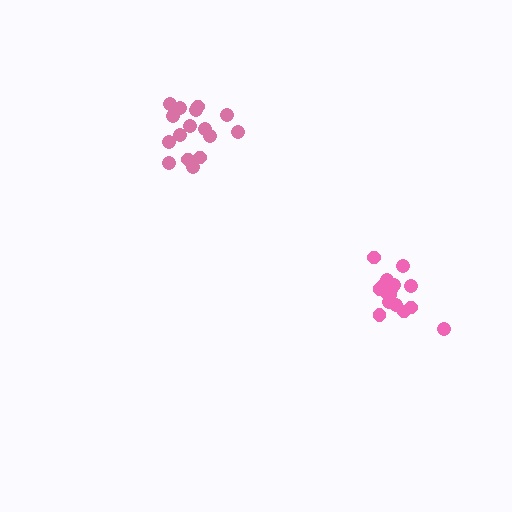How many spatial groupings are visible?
There are 2 spatial groupings.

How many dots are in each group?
Group 1: 16 dots, Group 2: 17 dots (33 total).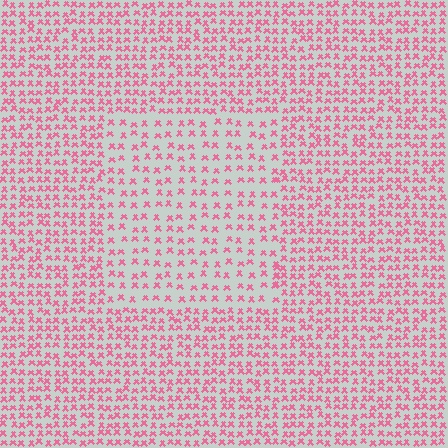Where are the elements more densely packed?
The elements are more densely packed outside the rectangle boundary.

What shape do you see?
I see a rectangle.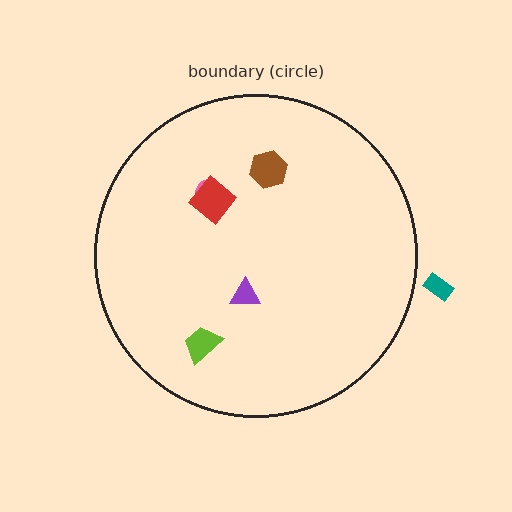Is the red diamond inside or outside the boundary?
Inside.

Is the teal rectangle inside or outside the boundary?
Outside.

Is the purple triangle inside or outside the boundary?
Inside.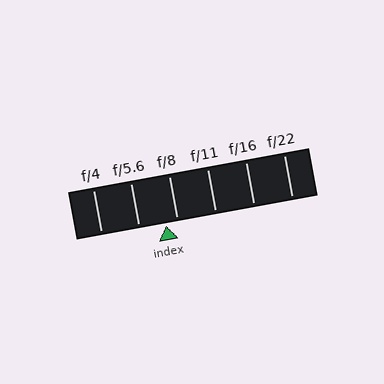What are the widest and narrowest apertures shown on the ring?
The widest aperture shown is f/4 and the narrowest is f/22.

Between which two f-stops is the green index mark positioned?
The index mark is between f/5.6 and f/8.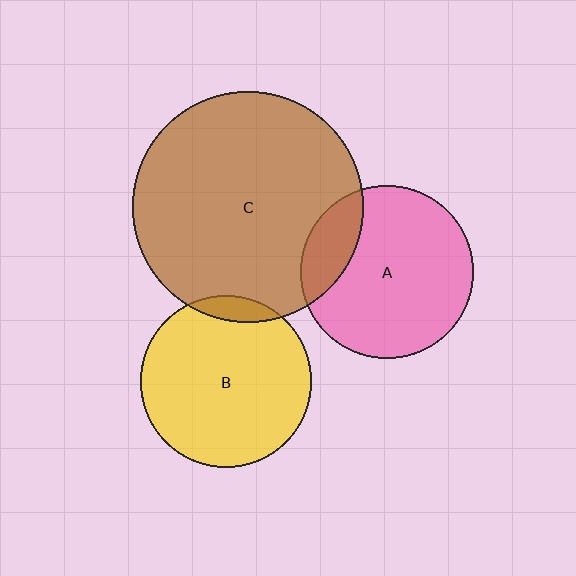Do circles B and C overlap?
Yes.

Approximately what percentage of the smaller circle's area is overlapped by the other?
Approximately 5%.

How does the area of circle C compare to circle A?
Approximately 1.8 times.